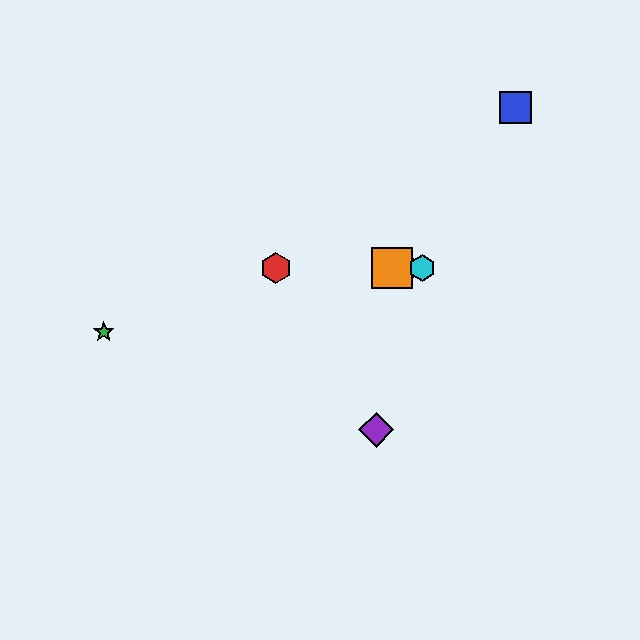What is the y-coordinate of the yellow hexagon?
The yellow hexagon is at y≈268.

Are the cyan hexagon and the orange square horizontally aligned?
Yes, both are at y≈268.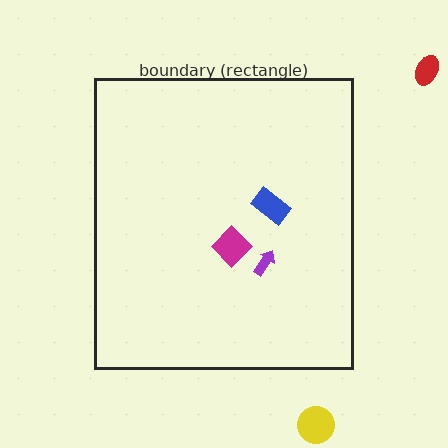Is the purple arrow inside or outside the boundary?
Inside.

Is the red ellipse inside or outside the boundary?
Outside.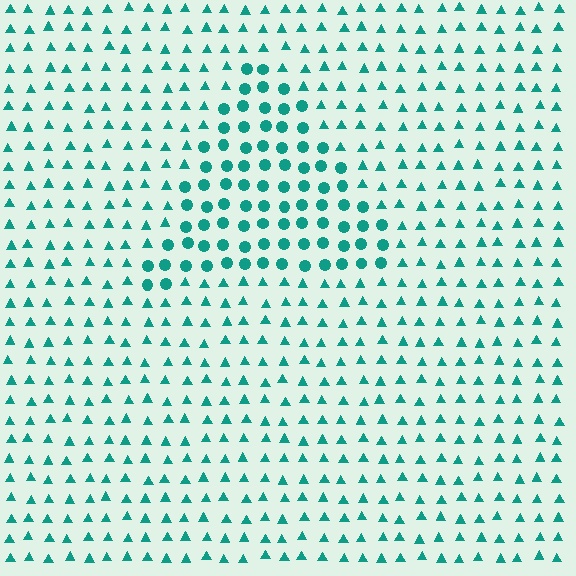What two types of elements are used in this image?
The image uses circles inside the triangle region and triangles outside it.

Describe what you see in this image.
The image is filled with small teal elements arranged in a uniform grid. A triangle-shaped region contains circles, while the surrounding area contains triangles. The boundary is defined purely by the change in element shape.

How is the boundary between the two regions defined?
The boundary is defined by a change in element shape: circles inside vs. triangles outside. All elements share the same color and spacing.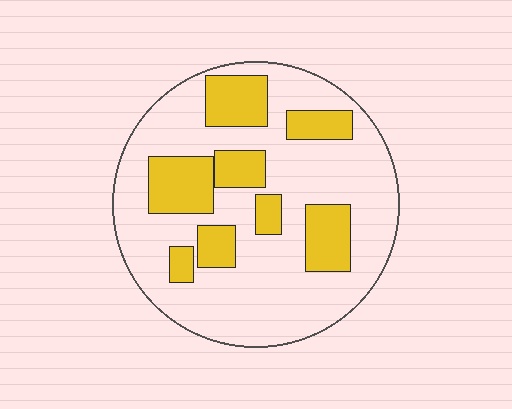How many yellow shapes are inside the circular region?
8.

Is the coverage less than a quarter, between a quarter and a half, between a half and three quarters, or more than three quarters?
Between a quarter and a half.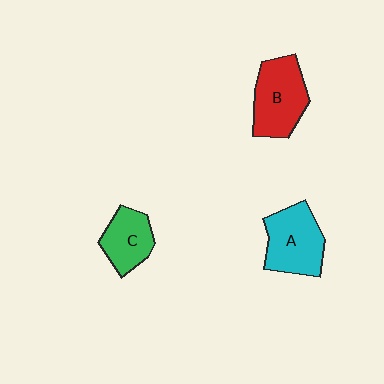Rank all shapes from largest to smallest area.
From largest to smallest: B (red), A (cyan), C (green).